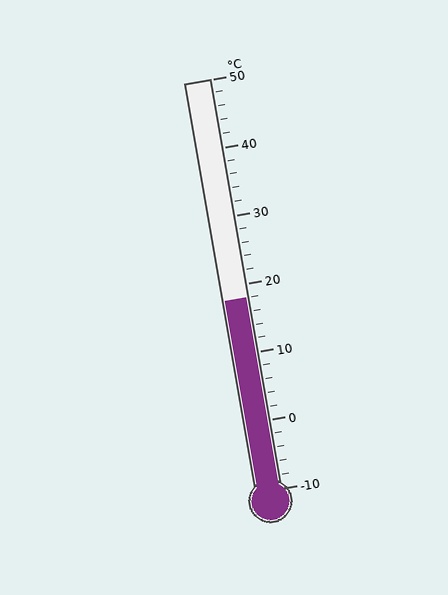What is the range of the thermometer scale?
The thermometer scale ranges from -10°C to 50°C.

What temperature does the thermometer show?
The thermometer shows approximately 18°C.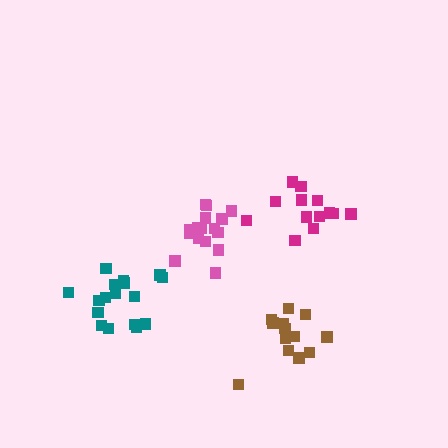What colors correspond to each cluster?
The clusters are colored: brown, pink, teal, magenta.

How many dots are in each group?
Group 1: 13 dots, Group 2: 17 dots, Group 3: 17 dots, Group 4: 13 dots (60 total).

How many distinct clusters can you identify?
There are 4 distinct clusters.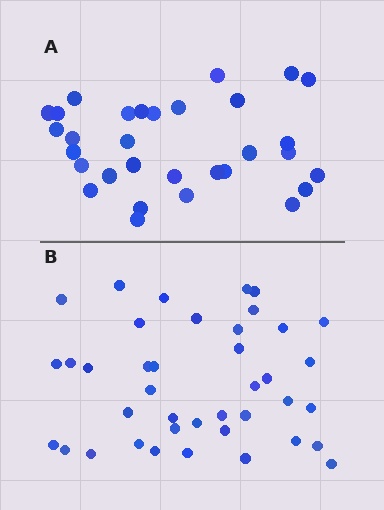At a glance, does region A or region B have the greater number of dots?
Region B (the bottom region) has more dots.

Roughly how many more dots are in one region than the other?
Region B has roughly 8 or so more dots than region A.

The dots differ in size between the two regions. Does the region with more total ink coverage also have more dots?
No. Region A has more total ink coverage because its dots are larger, but region B actually contains more individual dots. Total area can be misleading — the number of items is what matters here.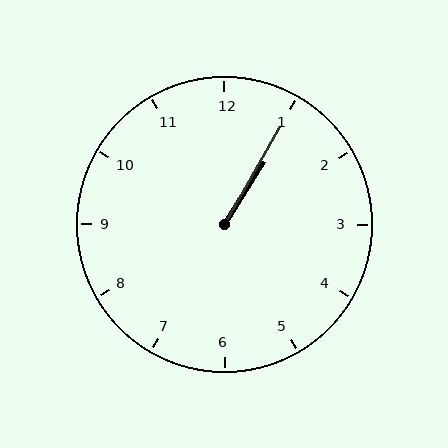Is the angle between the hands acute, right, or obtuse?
It is acute.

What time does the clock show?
1:05.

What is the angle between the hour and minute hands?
Approximately 2 degrees.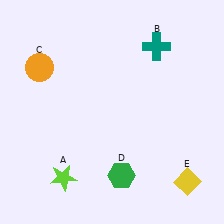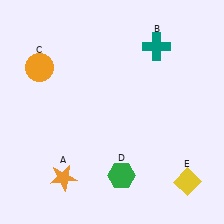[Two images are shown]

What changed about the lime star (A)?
In Image 1, A is lime. In Image 2, it changed to orange.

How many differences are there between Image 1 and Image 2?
There is 1 difference between the two images.